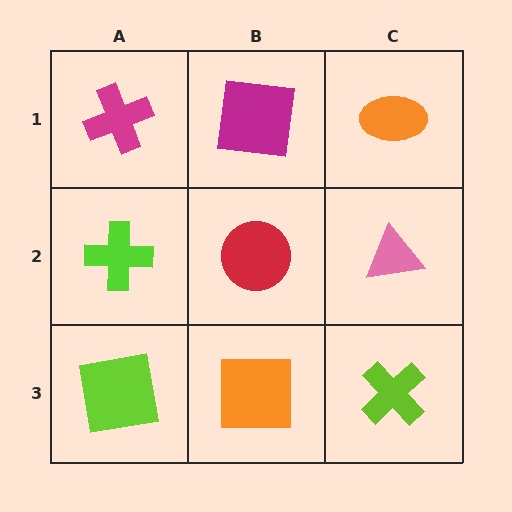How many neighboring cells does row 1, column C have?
2.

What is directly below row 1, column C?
A pink triangle.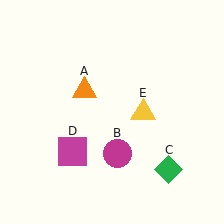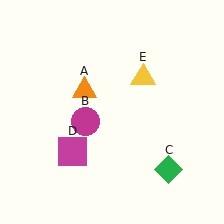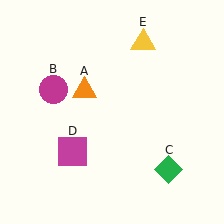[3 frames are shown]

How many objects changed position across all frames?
2 objects changed position: magenta circle (object B), yellow triangle (object E).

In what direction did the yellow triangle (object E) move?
The yellow triangle (object E) moved up.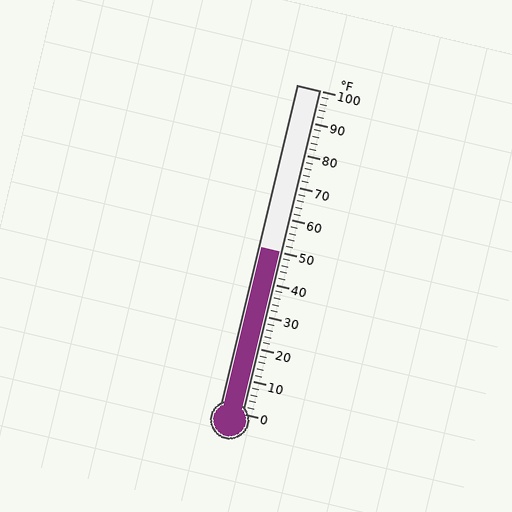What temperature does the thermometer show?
The thermometer shows approximately 50°F.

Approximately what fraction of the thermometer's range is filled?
The thermometer is filled to approximately 50% of its range.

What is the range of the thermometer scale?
The thermometer scale ranges from 0°F to 100°F.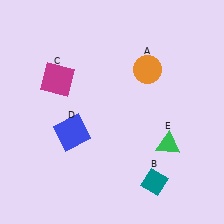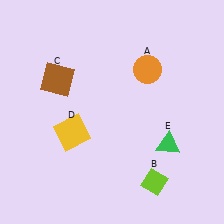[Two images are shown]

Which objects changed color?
B changed from teal to lime. C changed from magenta to brown. D changed from blue to yellow.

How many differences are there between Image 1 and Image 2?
There are 3 differences between the two images.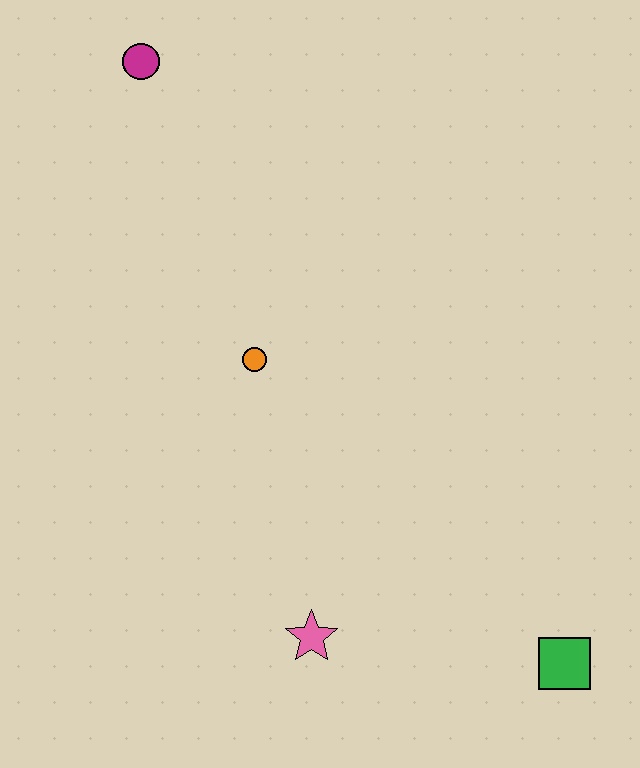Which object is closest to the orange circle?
The pink star is closest to the orange circle.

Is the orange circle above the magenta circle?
No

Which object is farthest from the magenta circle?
The green square is farthest from the magenta circle.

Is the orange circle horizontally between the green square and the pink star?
No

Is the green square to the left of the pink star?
No